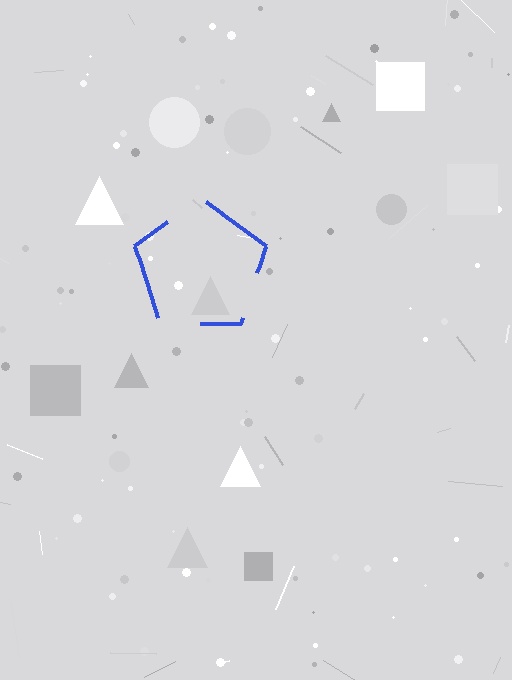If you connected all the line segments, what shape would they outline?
They would outline a pentagon.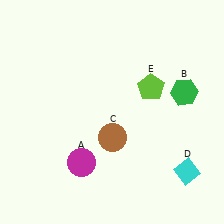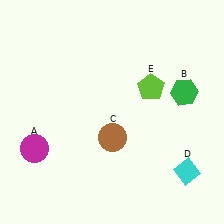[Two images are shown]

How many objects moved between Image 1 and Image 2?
1 object moved between the two images.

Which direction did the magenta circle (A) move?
The magenta circle (A) moved left.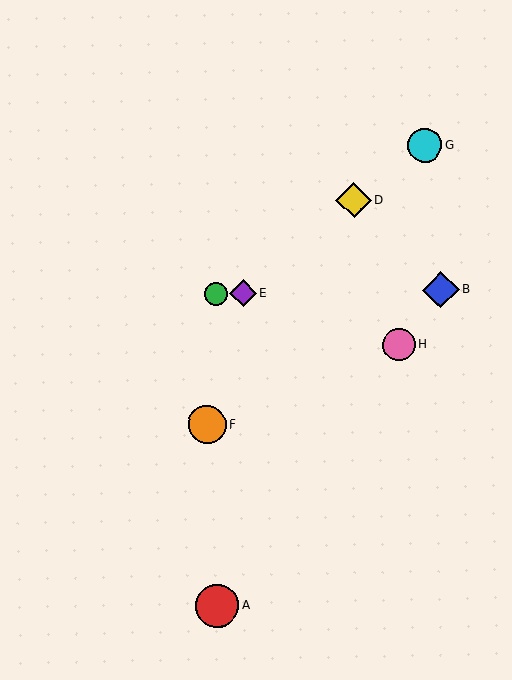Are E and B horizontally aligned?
Yes, both are at y≈293.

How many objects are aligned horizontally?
3 objects (B, C, E) are aligned horizontally.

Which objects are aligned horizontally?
Objects B, C, E are aligned horizontally.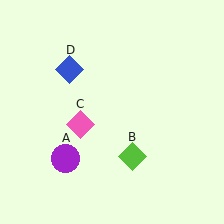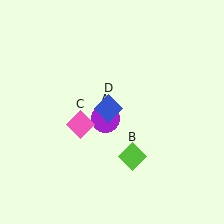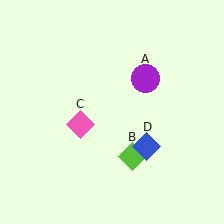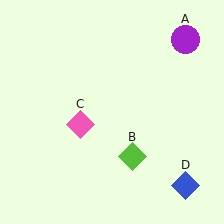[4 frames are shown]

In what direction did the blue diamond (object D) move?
The blue diamond (object D) moved down and to the right.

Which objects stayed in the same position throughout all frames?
Lime diamond (object B) and pink diamond (object C) remained stationary.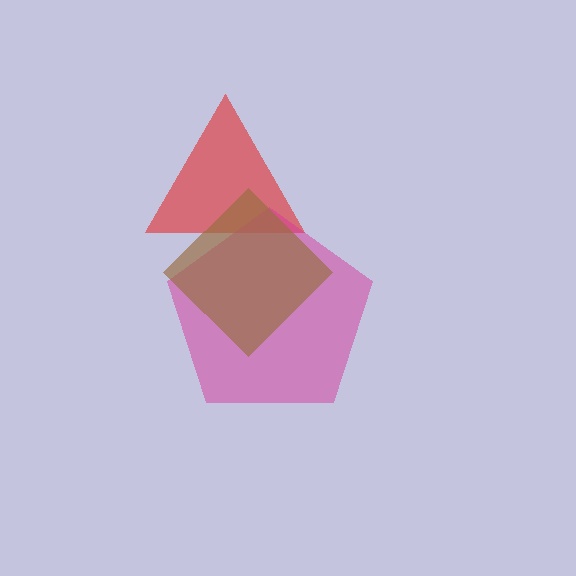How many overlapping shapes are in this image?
There are 3 overlapping shapes in the image.